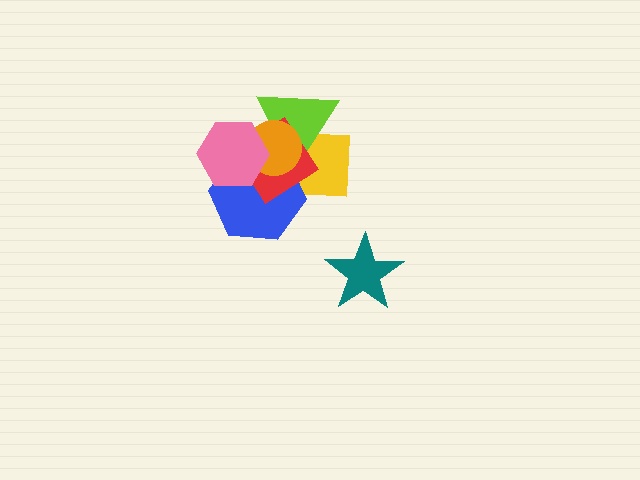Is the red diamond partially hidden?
Yes, it is partially covered by another shape.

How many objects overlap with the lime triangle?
5 objects overlap with the lime triangle.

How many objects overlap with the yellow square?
4 objects overlap with the yellow square.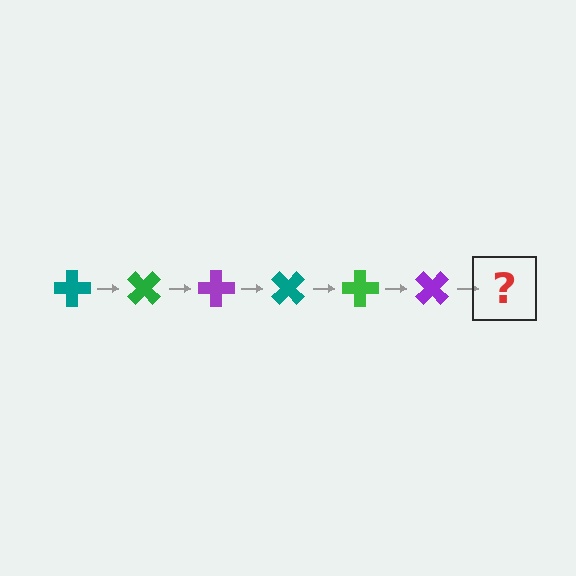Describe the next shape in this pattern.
It should be a teal cross, rotated 270 degrees from the start.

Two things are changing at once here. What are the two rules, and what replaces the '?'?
The two rules are that it rotates 45 degrees each step and the color cycles through teal, green, and purple. The '?' should be a teal cross, rotated 270 degrees from the start.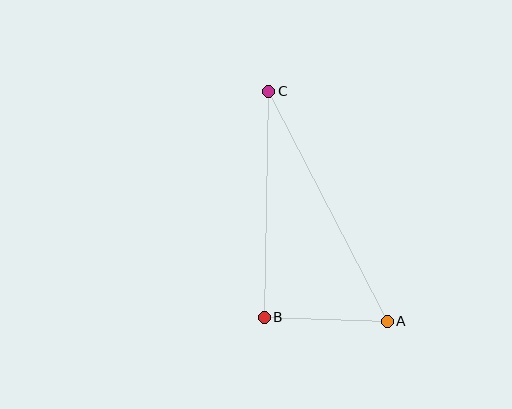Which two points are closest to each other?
Points A and B are closest to each other.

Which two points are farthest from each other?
Points A and C are farthest from each other.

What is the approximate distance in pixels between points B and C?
The distance between B and C is approximately 226 pixels.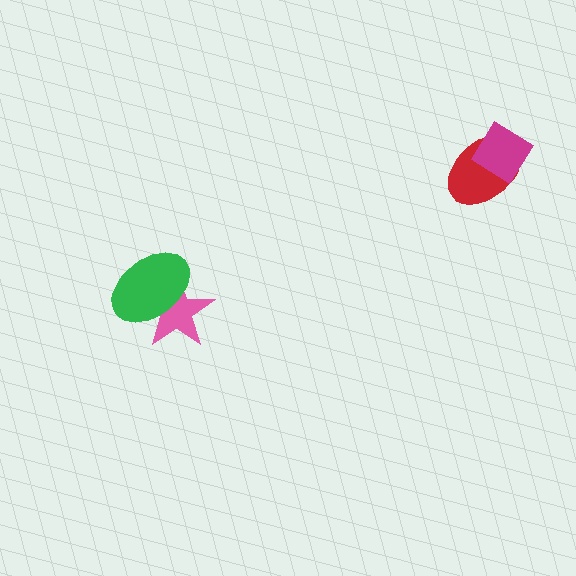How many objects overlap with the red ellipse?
1 object overlaps with the red ellipse.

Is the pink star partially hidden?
Yes, it is partially covered by another shape.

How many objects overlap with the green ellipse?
1 object overlaps with the green ellipse.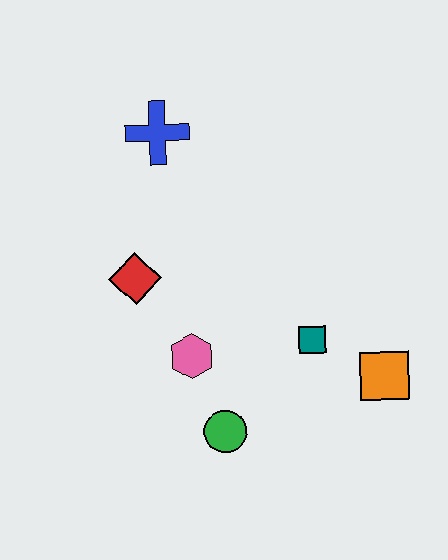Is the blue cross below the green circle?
No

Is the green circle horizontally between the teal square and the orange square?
No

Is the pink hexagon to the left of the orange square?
Yes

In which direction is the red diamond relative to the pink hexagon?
The red diamond is above the pink hexagon.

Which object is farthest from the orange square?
The blue cross is farthest from the orange square.